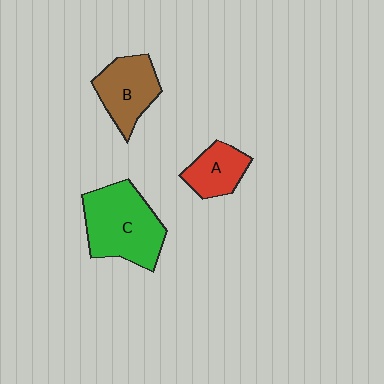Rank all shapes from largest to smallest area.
From largest to smallest: C (green), B (brown), A (red).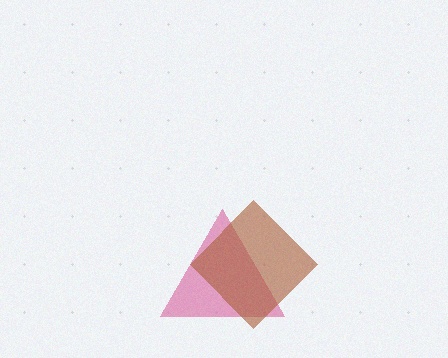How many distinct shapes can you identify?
There are 2 distinct shapes: a pink triangle, a brown diamond.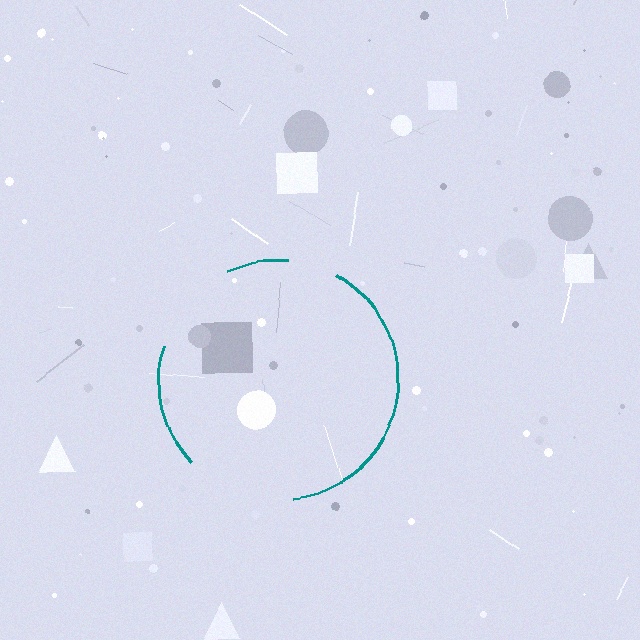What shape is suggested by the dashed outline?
The dashed outline suggests a circle.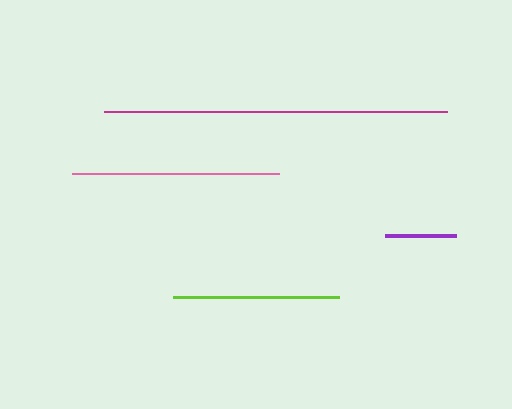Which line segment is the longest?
The magenta line is the longest at approximately 343 pixels.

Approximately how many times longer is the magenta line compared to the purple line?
The magenta line is approximately 4.8 times the length of the purple line.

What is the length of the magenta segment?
The magenta segment is approximately 343 pixels long.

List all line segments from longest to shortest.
From longest to shortest: magenta, pink, lime, purple.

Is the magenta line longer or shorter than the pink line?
The magenta line is longer than the pink line.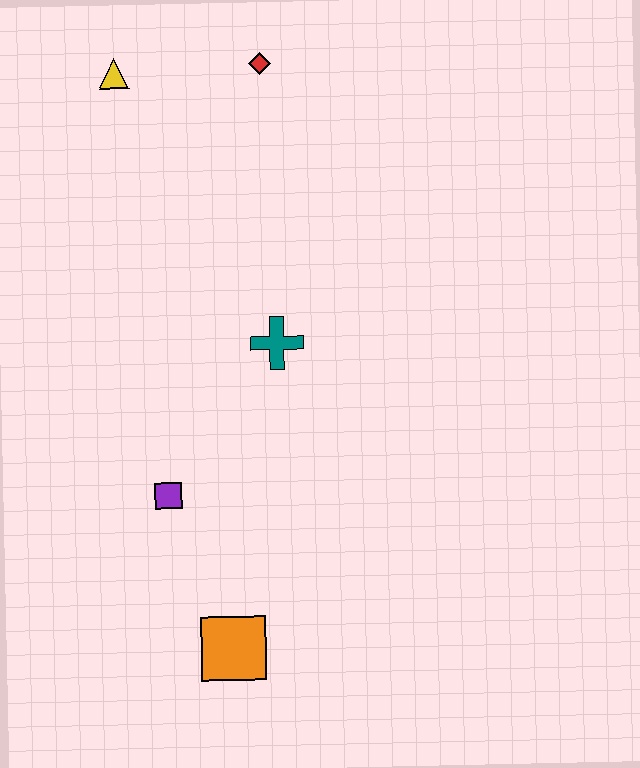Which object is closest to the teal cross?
The purple square is closest to the teal cross.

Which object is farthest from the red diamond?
The orange square is farthest from the red diamond.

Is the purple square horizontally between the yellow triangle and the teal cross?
Yes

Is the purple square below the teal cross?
Yes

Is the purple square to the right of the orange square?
No